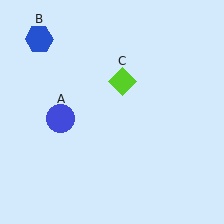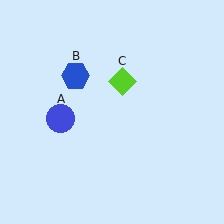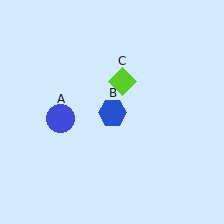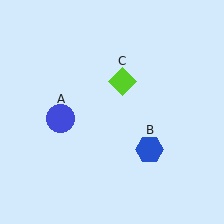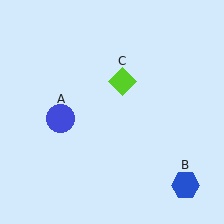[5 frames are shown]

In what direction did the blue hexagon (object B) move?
The blue hexagon (object B) moved down and to the right.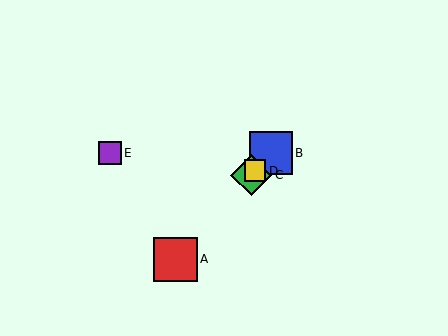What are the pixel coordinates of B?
Object B is at (271, 153).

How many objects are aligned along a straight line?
4 objects (A, B, C, D) are aligned along a straight line.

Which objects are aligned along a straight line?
Objects A, B, C, D are aligned along a straight line.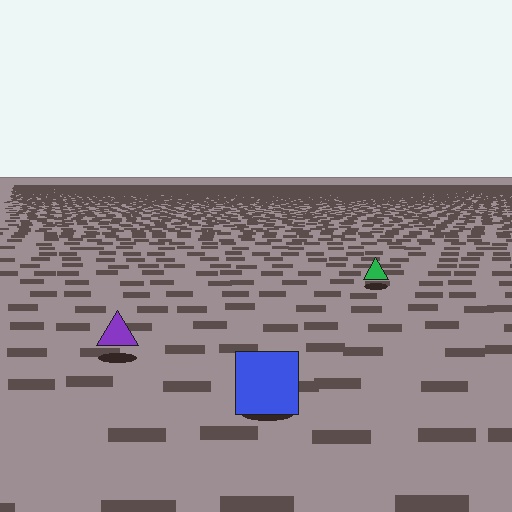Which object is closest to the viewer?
The blue square is closest. The texture marks near it are larger and more spread out.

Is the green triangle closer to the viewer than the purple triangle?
No. The purple triangle is closer — you can tell from the texture gradient: the ground texture is coarser near it.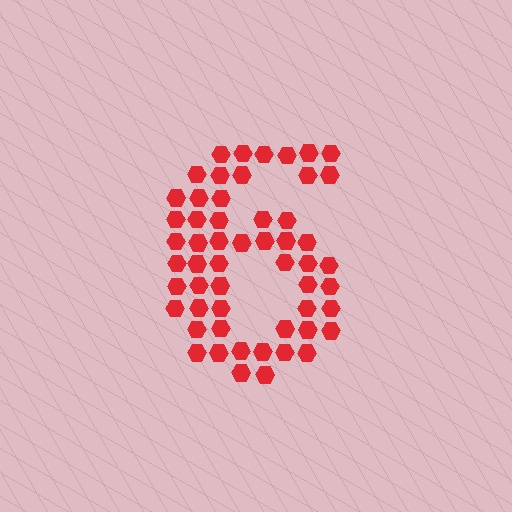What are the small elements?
The small elements are hexagons.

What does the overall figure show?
The overall figure shows the digit 6.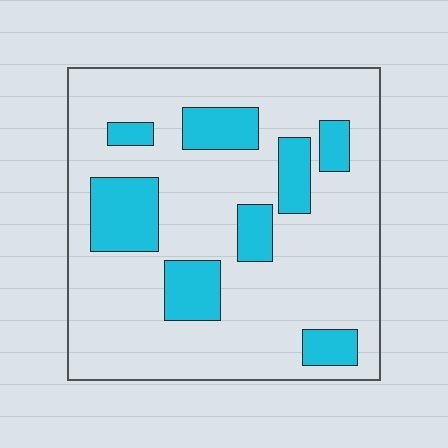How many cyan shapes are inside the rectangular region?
8.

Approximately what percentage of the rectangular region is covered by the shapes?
Approximately 20%.